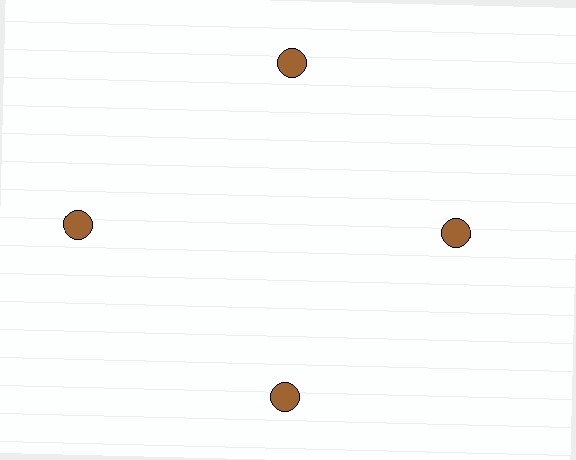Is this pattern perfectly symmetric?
No. The 4 brown circles are arranged in a ring, but one element near the 9 o'clock position is pushed outward from the center, breaking the 4-fold rotational symmetry.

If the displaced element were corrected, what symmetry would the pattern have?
It would have 4-fold rotational symmetry — the pattern would map onto itself every 90 degrees.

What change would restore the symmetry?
The symmetry would be restored by moving it inward, back onto the ring so that all 4 circles sit at equal angles and equal distance from the center.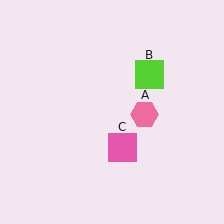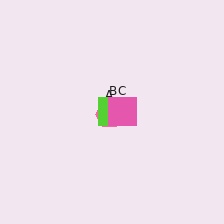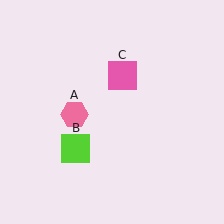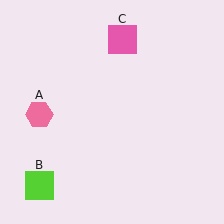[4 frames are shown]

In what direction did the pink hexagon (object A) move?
The pink hexagon (object A) moved left.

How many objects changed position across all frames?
3 objects changed position: pink hexagon (object A), lime square (object B), pink square (object C).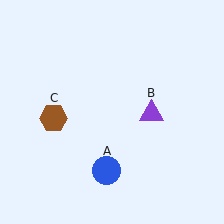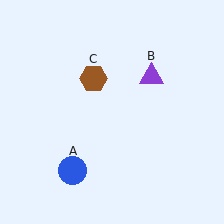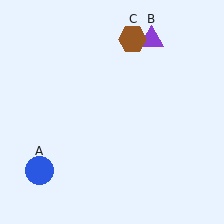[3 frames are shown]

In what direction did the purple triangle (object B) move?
The purple triangle (object B) moved up.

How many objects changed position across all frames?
3 objects changed position: blue circle (object A), purple triangle (object B), brown hexagon (object C).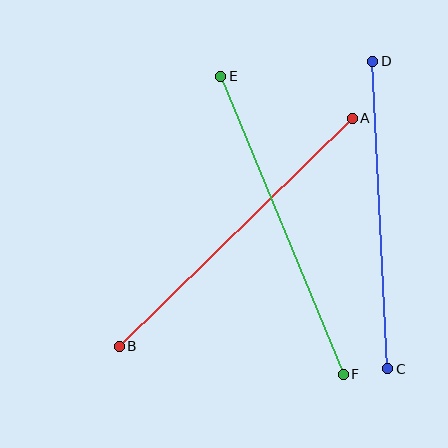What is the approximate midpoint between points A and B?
The midpoint is at approximately (236, 232) pixels.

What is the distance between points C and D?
The distance is approximately 308 pixels.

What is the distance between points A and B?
The distance is approximately 326 pixels.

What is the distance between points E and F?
The distance is approximately 322 pixels.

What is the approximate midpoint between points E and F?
The midpoint is at approximately (282, 225) pixels.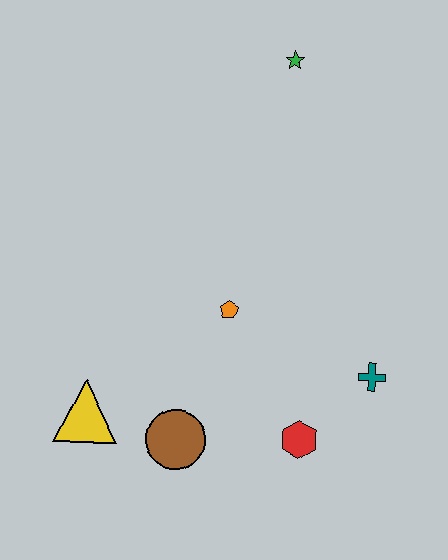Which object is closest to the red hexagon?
The teal cross is closest to the red hexagon.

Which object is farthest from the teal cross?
The green star is farthest from the teal cross.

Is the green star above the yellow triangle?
Yes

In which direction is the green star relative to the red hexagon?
The green star is above the red hexagon.